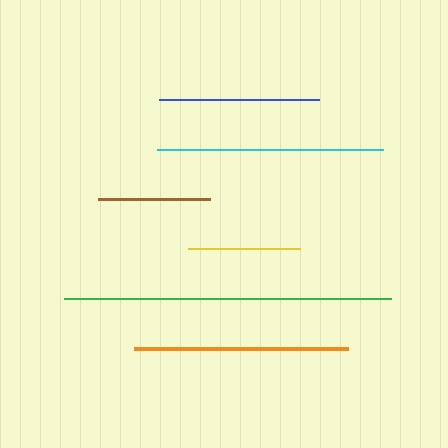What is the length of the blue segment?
The blue segment is approximately 160 pixels long.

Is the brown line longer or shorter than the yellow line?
The yellow line is longer than the brown line.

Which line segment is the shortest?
The brown line is the shortest at approximately 112 pixels.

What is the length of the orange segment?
The orange segment is approximately 214 pixels long.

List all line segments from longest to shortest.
From longest to shortest: green, cyan, orange, blue, yellow, brown.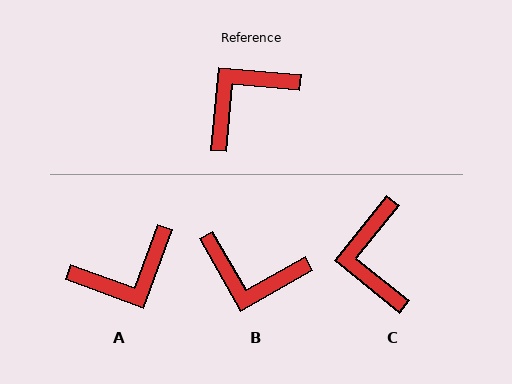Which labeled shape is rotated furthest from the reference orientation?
A, about 165 degrees away.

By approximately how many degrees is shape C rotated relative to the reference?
Approximately 56 degrees counter-clockwise.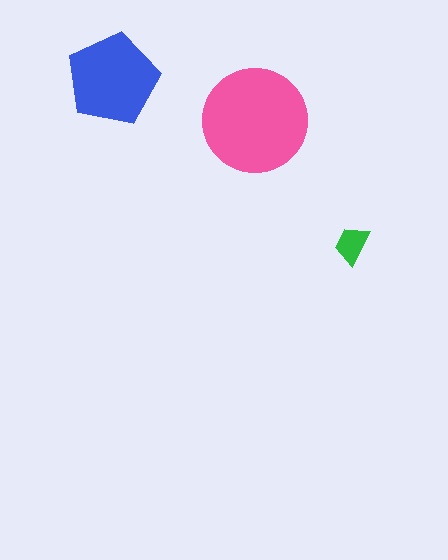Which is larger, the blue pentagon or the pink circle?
The pink circle.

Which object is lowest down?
The green trapezoid is bottommost.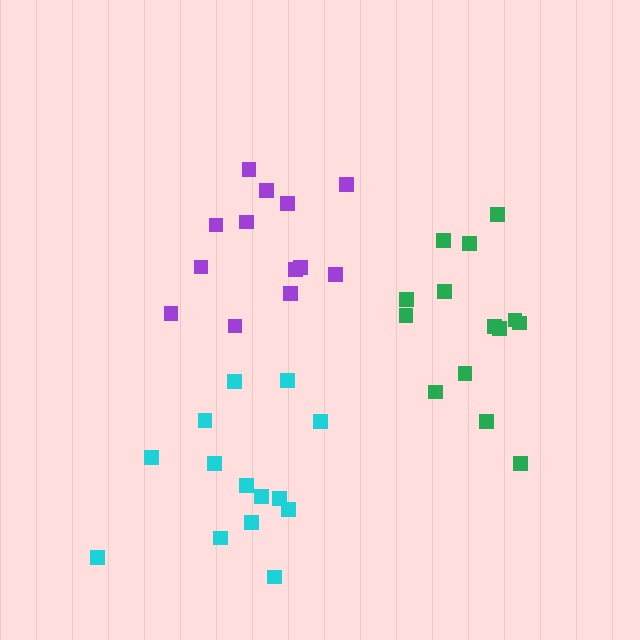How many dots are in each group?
Group 1: 13 dots, Group 2: 14 dots, Group 3: 14 dots (41 total).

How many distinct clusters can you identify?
There are 3 distinct clusters.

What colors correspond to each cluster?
The clusters are colored: purple, green, cyan.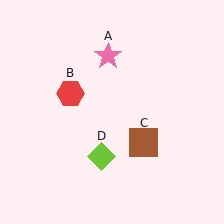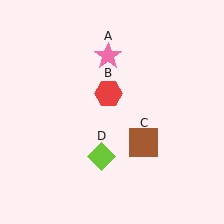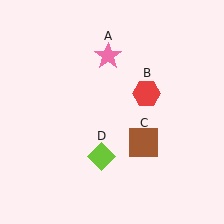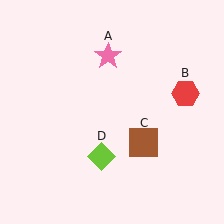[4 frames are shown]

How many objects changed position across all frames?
1 object changed position: red hexagon (object B).